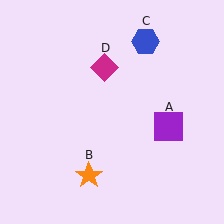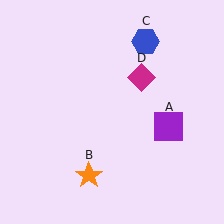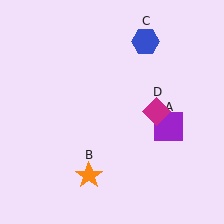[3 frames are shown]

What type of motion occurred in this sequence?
The magenta diamond (object D) rotated clockwise around the center of the scene.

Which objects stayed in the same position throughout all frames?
Purple square (object A) and orange star (object B) and blue hexagon (object C) remained stationary.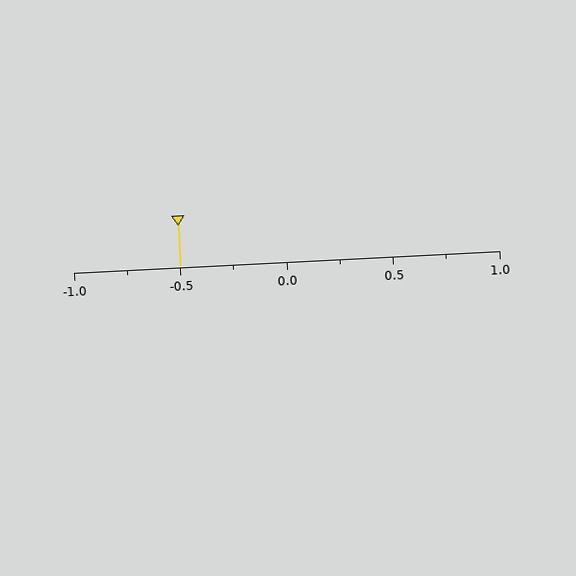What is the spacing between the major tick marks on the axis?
The major ticks are spaced 0.5 apart.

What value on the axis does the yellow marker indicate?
The marker indicates approximately -0.5.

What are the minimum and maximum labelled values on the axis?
The axis runs from -1.0 to 1.0.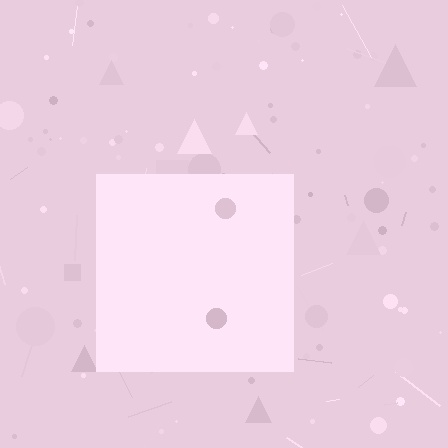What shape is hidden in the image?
A square is hidden in the image.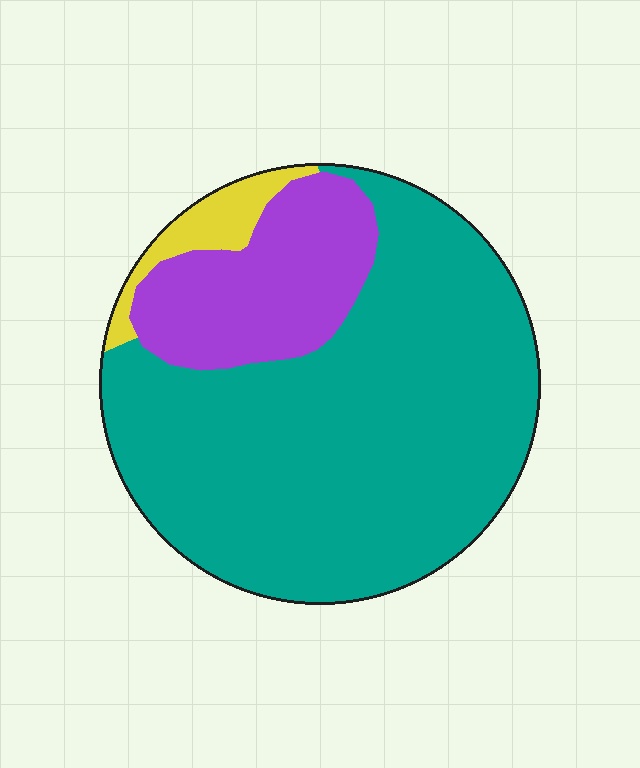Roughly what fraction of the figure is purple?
Purple covers 20% of the figure.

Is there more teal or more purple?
Teal.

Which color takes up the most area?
Teal, at roughly 75%.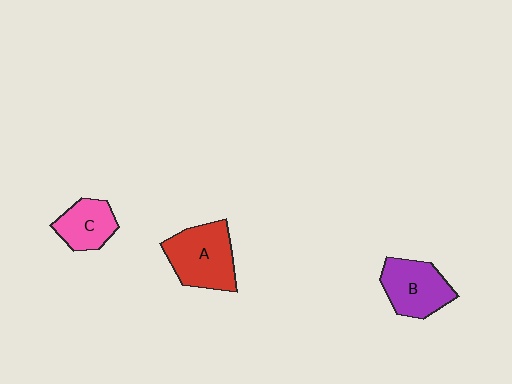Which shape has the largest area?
Shape A (red).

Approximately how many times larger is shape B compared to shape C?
Approximately 1.3 times.